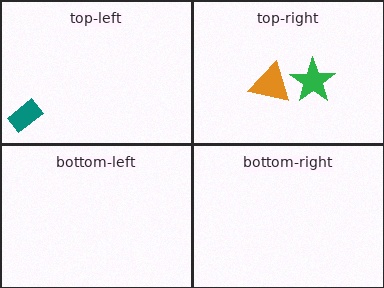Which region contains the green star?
The top-right region.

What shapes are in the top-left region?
The teal rectangle.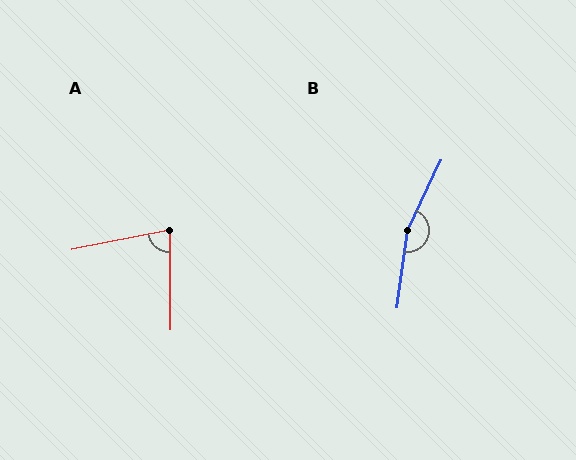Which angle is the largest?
B, at approximately 162 degrees.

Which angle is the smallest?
A, at approximately 79 degrees.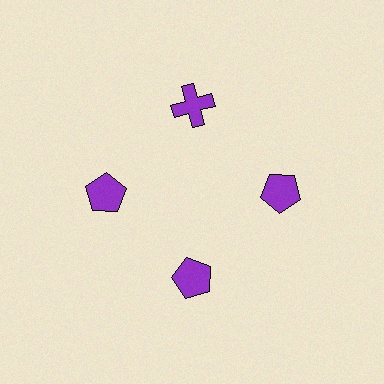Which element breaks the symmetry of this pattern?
The purple cross at roughly the 12 o'clock position breaks the symmetry. All other shapes are purple pentagons.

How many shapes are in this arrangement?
There are 4 shapes arranged in a ring pattern.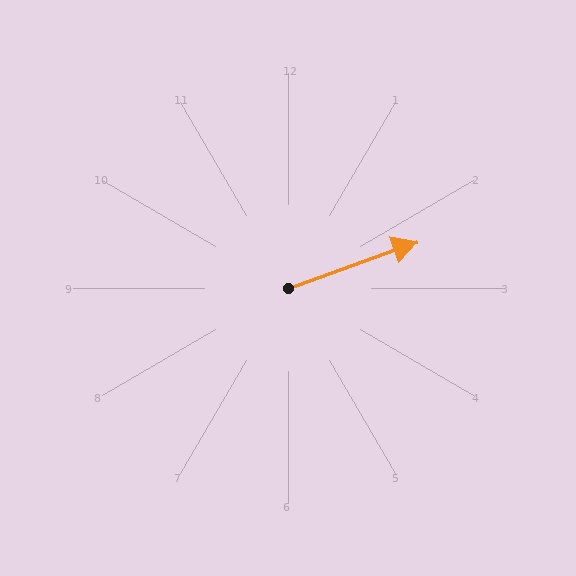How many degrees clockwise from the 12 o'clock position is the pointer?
Approximately 70 degrees.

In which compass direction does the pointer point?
East.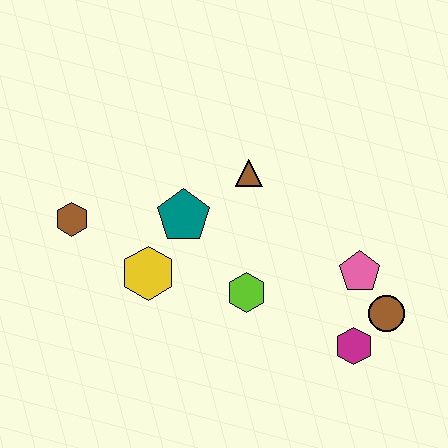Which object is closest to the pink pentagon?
The brown circle is closest to the pink pentagon.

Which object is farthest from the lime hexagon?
The brown hexagon is farthest from the lime hexagon.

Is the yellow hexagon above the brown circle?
Yes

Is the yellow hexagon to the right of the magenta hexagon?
No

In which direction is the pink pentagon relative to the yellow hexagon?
The pink pentagon is to the right of the yellow hexagon.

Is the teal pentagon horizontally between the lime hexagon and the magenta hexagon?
No